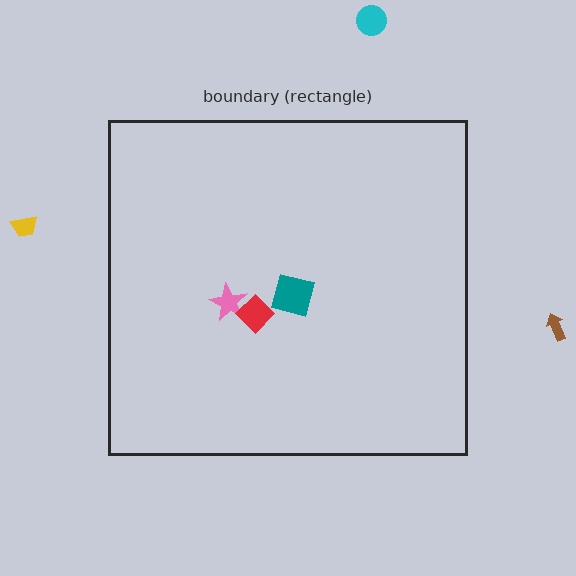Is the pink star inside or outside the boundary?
Inside.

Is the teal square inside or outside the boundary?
Inside.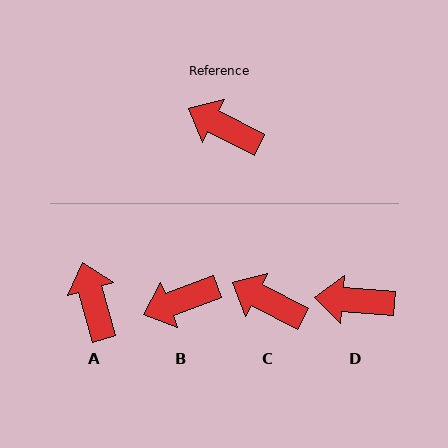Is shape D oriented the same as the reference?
No, it is off by about 23 degrees.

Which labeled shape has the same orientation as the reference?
C.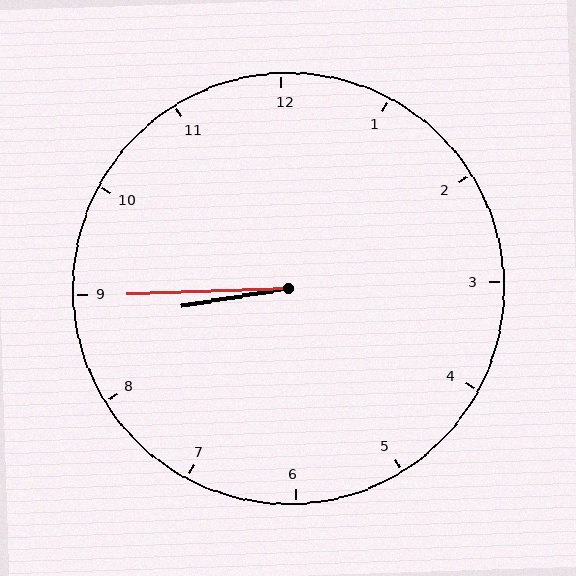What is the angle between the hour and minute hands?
Approximately 8 degrees.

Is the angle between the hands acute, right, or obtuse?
It is acute.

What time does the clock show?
8:45.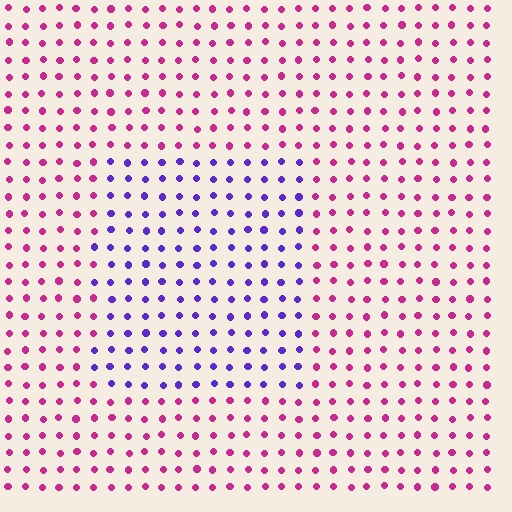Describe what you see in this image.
The image is filled with small magenta elements in a uniform arrangement. A rectangle-shaped region is visible where the elements are tinted to a slightly different hue, forming a subtle color boundary.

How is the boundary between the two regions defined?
The boundary is defined purely by a slight shift in hue (about 63 degrees). Spacing, size, and orientation are identical on both sides.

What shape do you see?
I see a rectangle.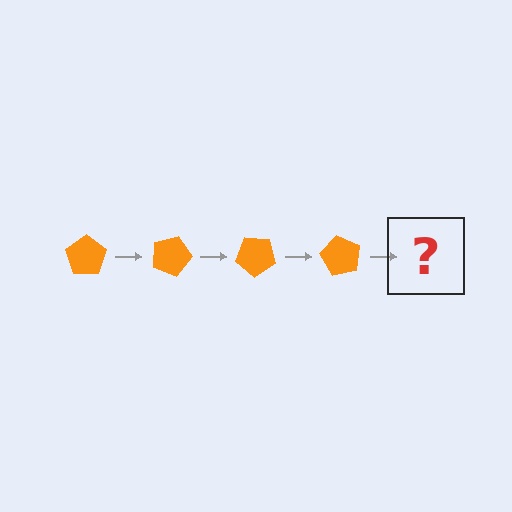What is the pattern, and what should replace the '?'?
The pattern is that the pentagon rotates 20 degrees each step. The '?' should be an orange pentagon rotated 80 degrees.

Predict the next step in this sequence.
The next step is an orange pentagon rotated 80 degrees.